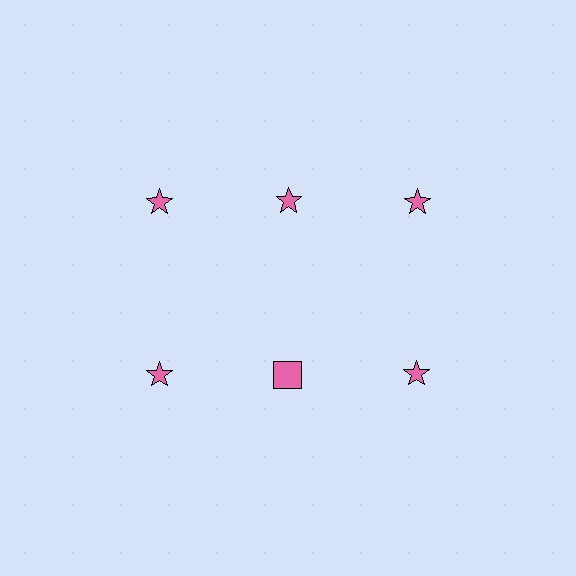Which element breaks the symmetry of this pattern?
The pink square in the second row, second from left column breaks the symmetry. All other shapes are pink stars.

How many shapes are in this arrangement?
There are 6 shapes arranged in a grid pattern.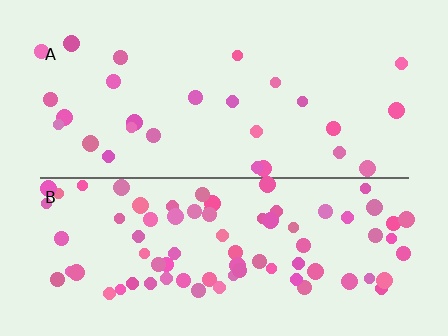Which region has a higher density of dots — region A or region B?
B (the bottom).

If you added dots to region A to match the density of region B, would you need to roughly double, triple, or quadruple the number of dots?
Approximately triple.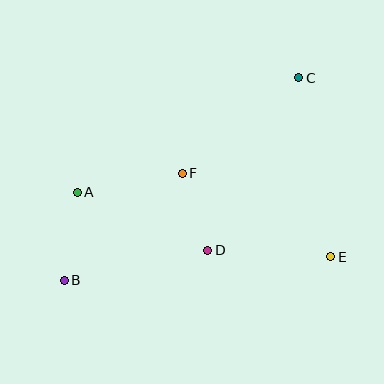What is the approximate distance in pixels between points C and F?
The distance between C and F is approximately 151 pixels.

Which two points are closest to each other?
Points D and F are closest to each other.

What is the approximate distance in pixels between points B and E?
The distance between B and E is approximately 268 pixels.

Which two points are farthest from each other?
Points B and C are farthest from each other.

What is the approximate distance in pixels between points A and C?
The distance between A and C is approximately 250 pixels.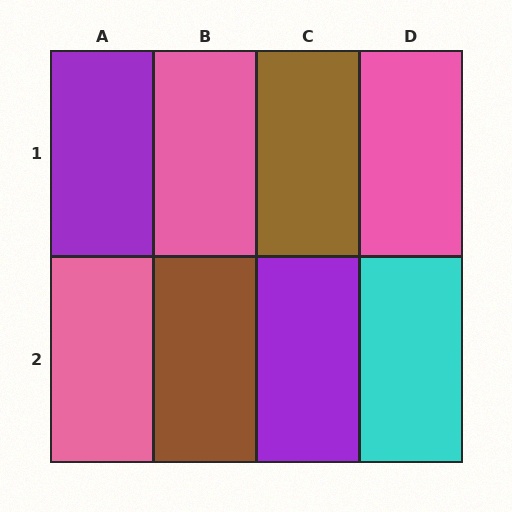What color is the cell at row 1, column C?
Brown.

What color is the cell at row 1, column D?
Pink.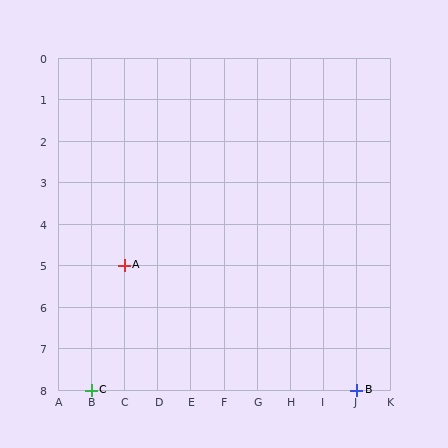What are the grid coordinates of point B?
Point B is at grid coordinates (J, 8).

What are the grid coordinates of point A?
Point A is at grid coordinates (C, 5).